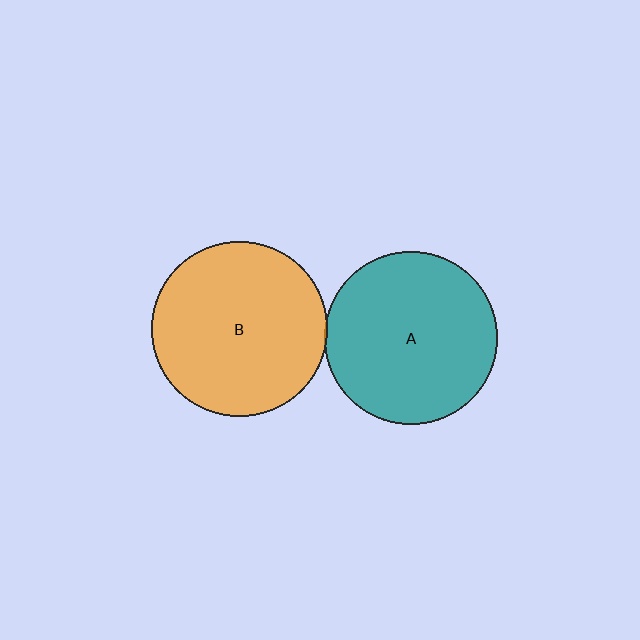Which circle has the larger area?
Circle B (orange).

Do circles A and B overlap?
Yes.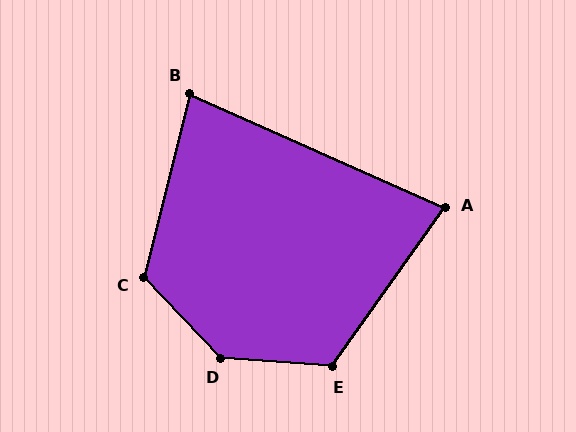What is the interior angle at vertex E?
Approximately 121 degrees (obtuse).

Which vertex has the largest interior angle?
D, at approximately 138 degrees.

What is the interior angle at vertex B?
Approximately 80 degrees (acute).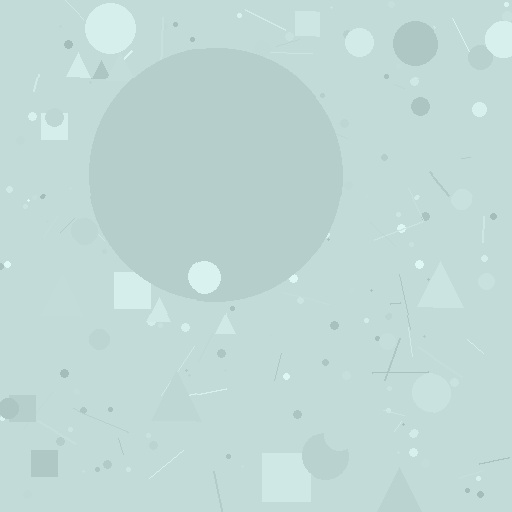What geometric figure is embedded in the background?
A circle is embedded in the background.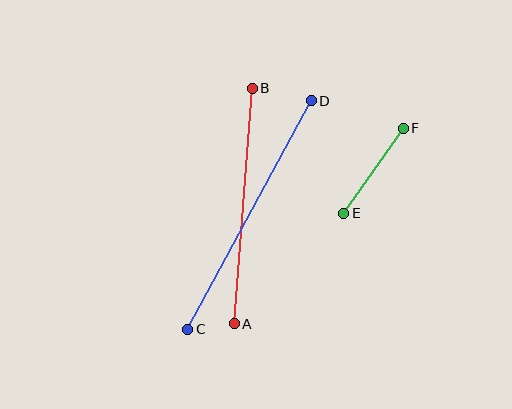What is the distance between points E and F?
The distance is approximately 104 pixels.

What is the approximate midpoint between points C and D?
The midpoint is at approximately (250, 215) pixels.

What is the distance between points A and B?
The distance is approximately 236 pixels.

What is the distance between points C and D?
The distance is approximately 260 pixels.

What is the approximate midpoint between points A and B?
The midpoint is at approximately (243, 206) pixels.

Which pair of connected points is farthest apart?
Points C and D are farthest apart.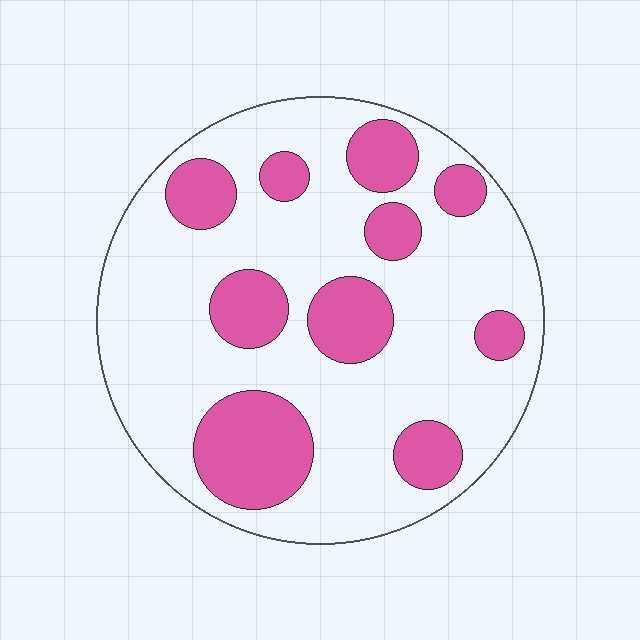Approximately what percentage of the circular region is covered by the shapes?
Approximately 25%.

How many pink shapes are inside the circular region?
10.